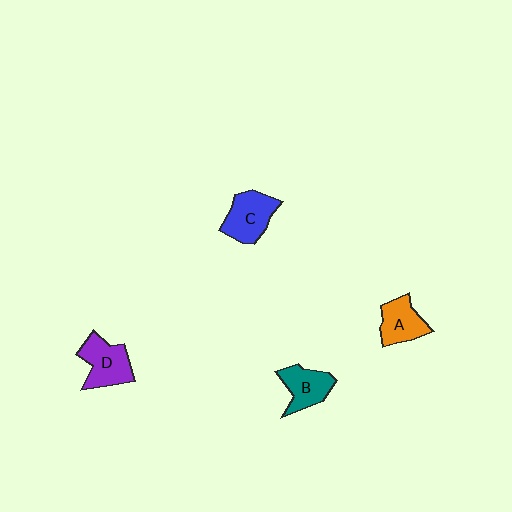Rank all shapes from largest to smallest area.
From largest to smallest: D (purple), C (blue), B (teal), A (orange).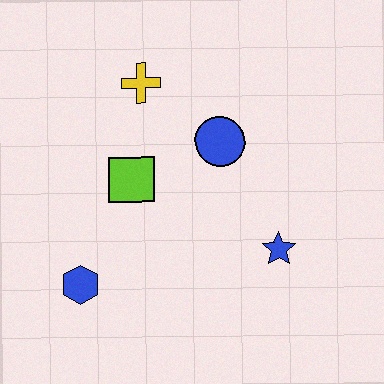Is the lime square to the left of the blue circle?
Yes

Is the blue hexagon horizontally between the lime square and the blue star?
No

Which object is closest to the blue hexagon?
The lime square is closest to the blue hexagon.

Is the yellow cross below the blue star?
No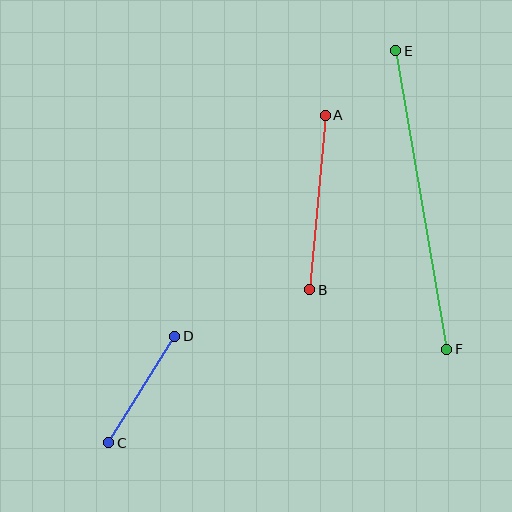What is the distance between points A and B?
The distance is approximately 175 pixels.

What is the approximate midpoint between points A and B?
The midpoint is at approximately (317, 202) pixels.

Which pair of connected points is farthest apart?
Points E and F are farthest apart.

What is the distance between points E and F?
The distance is approximately 303 pixels.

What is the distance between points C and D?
The distance is approximately 126 pixels.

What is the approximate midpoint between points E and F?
The midpoint is at approximately (421, 200) pixels.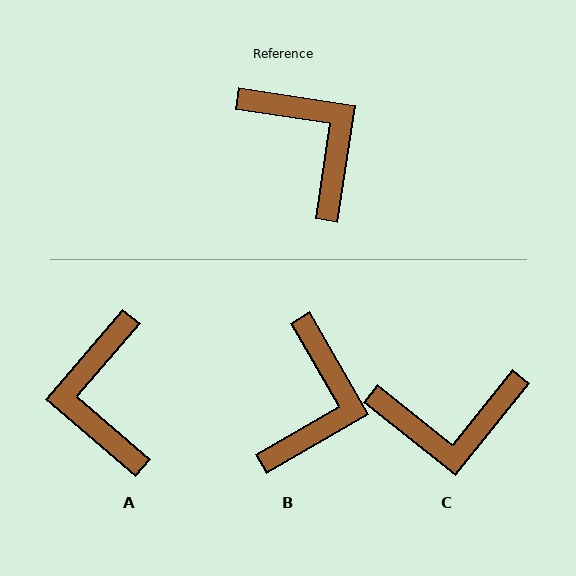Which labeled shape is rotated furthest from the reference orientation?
A, about 148 degrees away.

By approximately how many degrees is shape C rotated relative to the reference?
Approximately 120 degrees clockwise.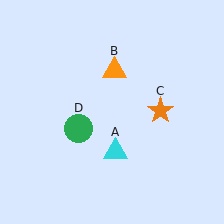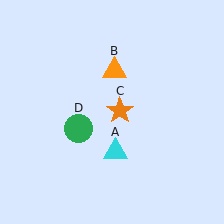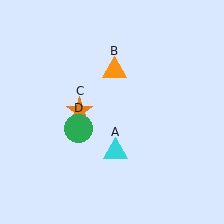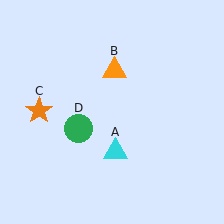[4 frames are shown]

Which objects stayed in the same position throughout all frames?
Cyan triangle (object A) and orange triangle (object B) and green circle (object D) remained stationary.